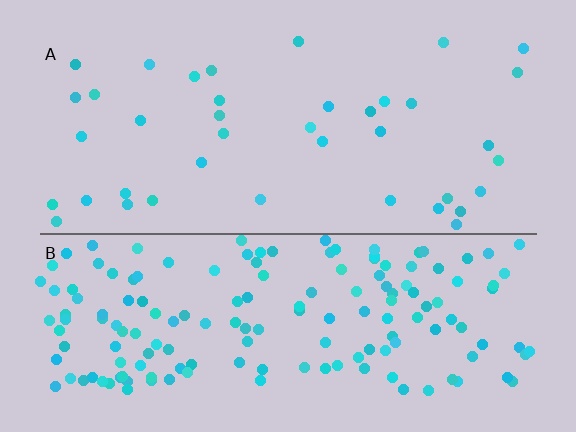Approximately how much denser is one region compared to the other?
Approximately 4.1× — region B over region A.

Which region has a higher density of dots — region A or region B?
B (the bottom).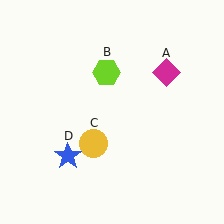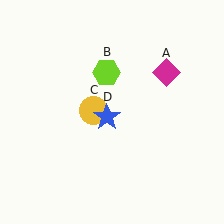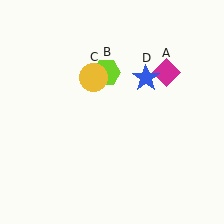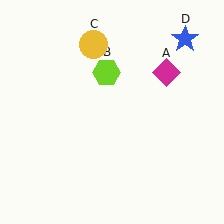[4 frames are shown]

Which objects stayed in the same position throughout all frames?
Magenta diamond (object A) and lime hexagon (object B) remained stationary.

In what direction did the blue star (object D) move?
The blue star (object D) moved up and to the right.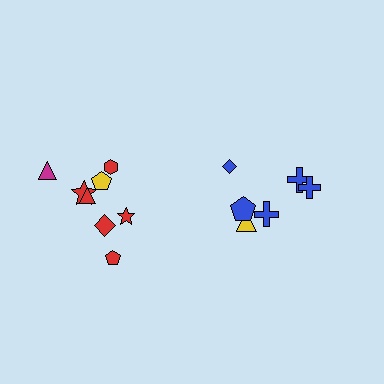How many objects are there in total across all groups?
There are 14 objects.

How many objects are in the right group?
There are 6 objects.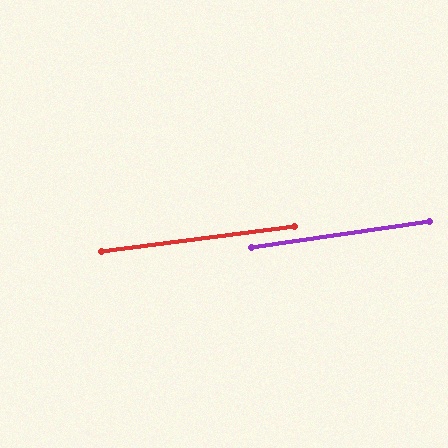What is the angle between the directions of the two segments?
Approximately 1 degree.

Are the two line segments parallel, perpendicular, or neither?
Parallel — their directions differ by only 1.0°.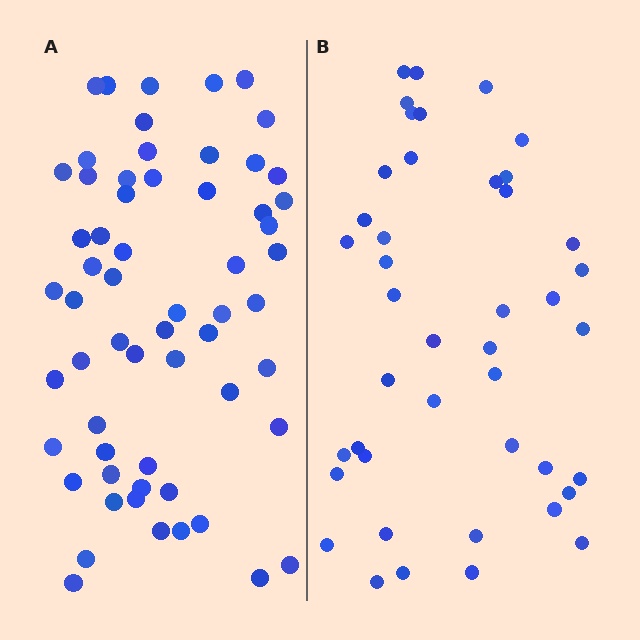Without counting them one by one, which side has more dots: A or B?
Region A (the left region) has more dots.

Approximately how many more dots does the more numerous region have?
Region A has approximately 15 more dots than region B.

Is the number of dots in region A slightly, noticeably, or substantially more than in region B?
Region A has noticeably more, but not dramatically so. The ratio is roughly 1.4 to 1.